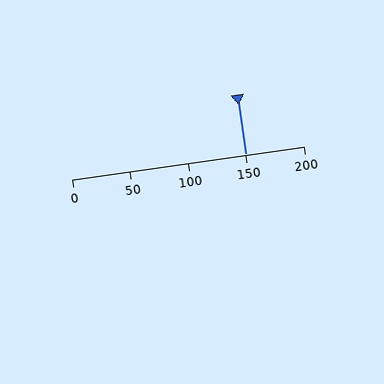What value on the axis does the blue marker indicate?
The marker indicates approximately 150.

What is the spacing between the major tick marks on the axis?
The major ticks are spaced 50 apart.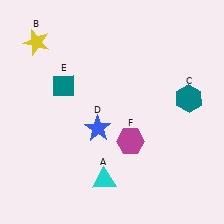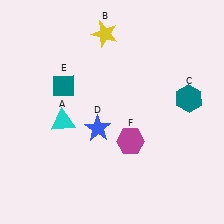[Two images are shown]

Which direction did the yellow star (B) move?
The yellow star (B) moved right.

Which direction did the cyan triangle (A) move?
The cyan triangle (A) moved up.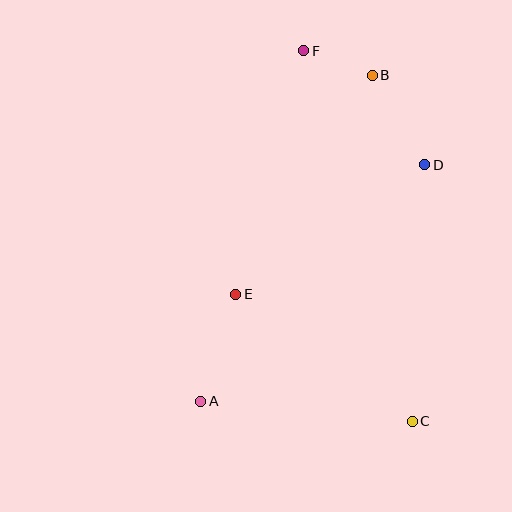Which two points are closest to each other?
Points B and F are closest to each other.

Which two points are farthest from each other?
Points C and F are farthest from each other.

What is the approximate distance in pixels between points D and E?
The distance between D and E is approximately 229 pixels.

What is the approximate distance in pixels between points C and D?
The distance between C and D is approximately 257 pixels.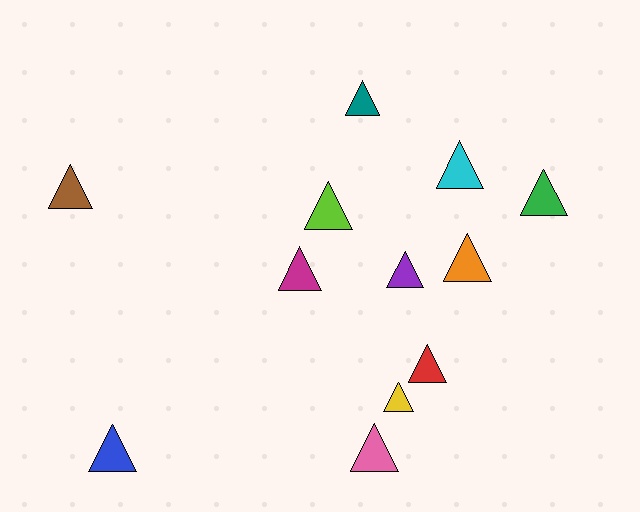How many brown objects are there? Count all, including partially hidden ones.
There is 1 brown object.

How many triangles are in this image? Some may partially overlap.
There are 12 triangles.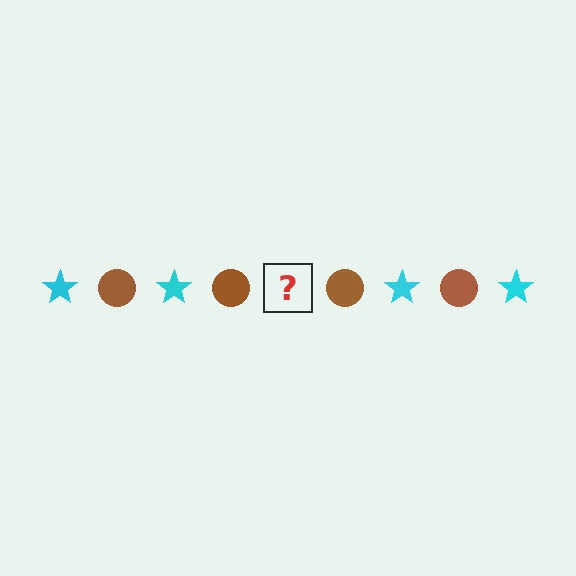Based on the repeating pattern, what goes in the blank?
The blank should be a cyan star.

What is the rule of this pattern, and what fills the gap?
The rule is that the pattern alternates between cyan star and brown circle. The gap should be filled with a cyan star.